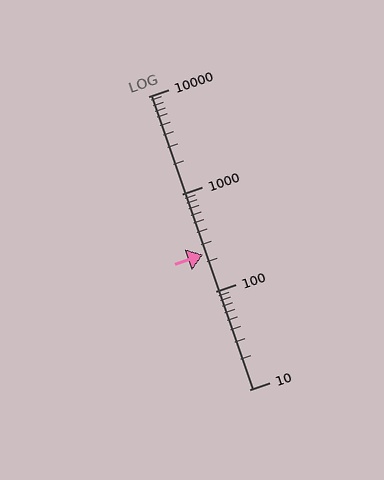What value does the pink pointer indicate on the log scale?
The pointer indicates approximately 240.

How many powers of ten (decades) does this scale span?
The scale spans 3 decades, from 10 to 10000.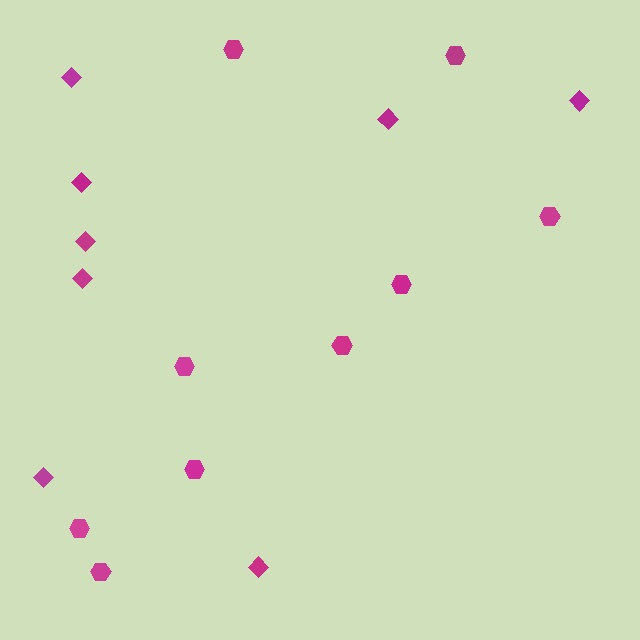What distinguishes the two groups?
There are 2 groups: one group of diamonds (8) and one group of hexagons (9).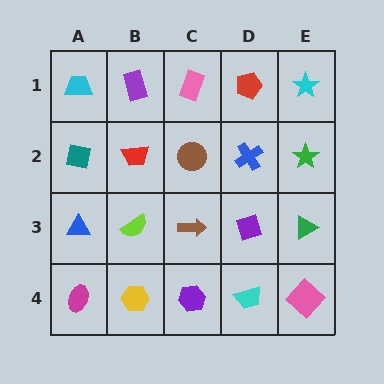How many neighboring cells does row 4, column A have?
2.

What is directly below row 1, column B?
A red trapezoid.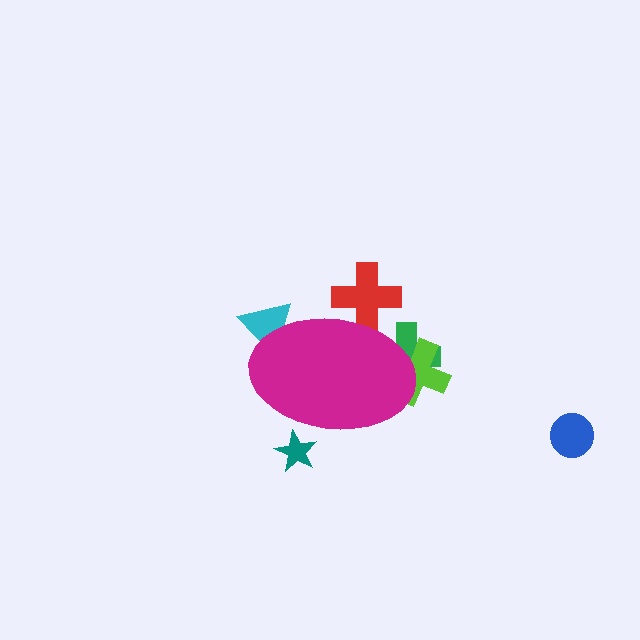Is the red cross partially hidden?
Yes, the red cross is partially hidden behind the magenta ellipse.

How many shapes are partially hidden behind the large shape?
5 shapes are partially hidden.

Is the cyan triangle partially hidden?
Yes, the cyan triangle is partially hidden behind the magenta ellipse.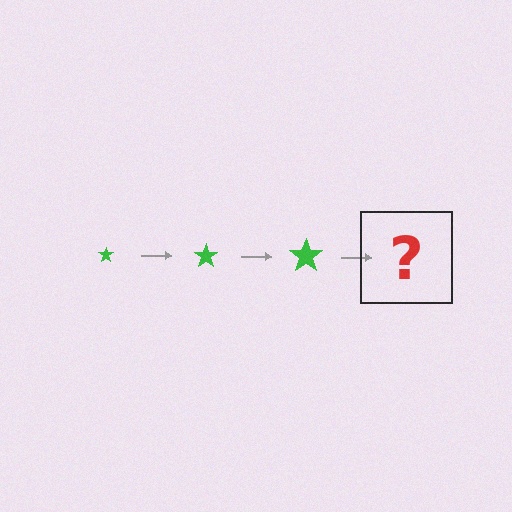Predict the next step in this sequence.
The next step is a green star, larger than the previous one.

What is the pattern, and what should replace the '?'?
The pattern is that the star gets progressively larger each step. The '?' should be a green star, larger than the previous one.